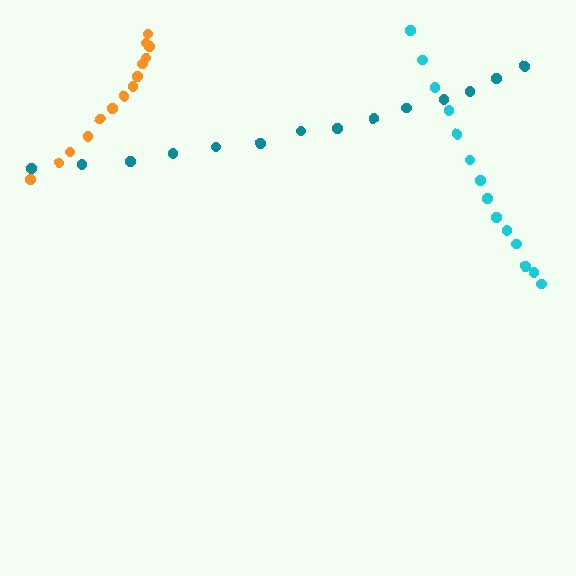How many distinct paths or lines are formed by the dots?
There are 3 distinct paths.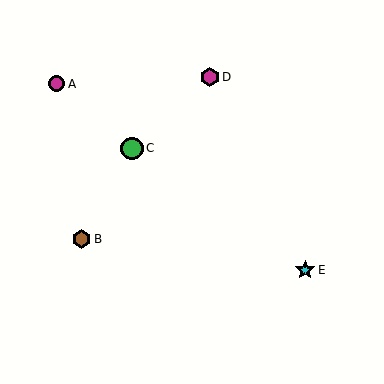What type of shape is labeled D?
Shape D is a magenta hexagon.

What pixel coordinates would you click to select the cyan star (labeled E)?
Click at (305, 270) to select the cyan star E.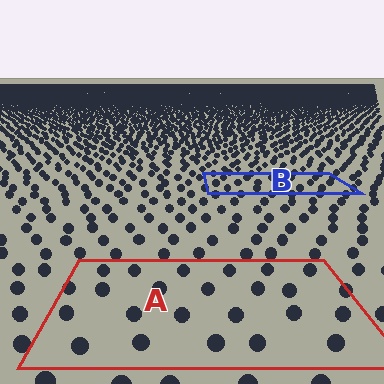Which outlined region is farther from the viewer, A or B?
Region B is farther from the viewer — the texture elements inside it appear smaller and more densely packed.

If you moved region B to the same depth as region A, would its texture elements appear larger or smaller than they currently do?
They would appear larger. At a closer depth, the same texture elements are projected at a bigger on-screen size.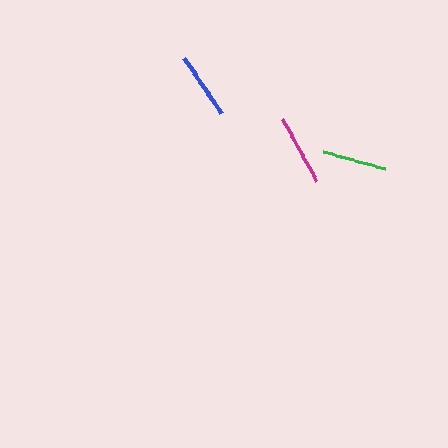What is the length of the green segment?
The green segment is approximately 65 pixels long.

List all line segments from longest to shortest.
From longest to shortest: magenta, blue, green.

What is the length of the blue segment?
The blue segment is approximately 67 pixels long.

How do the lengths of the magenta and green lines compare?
The magenta and green lines are approximately the same length.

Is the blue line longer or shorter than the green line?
The blue line is longer than the green line.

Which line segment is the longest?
The magenta line is the longest at approximately 70 pixels.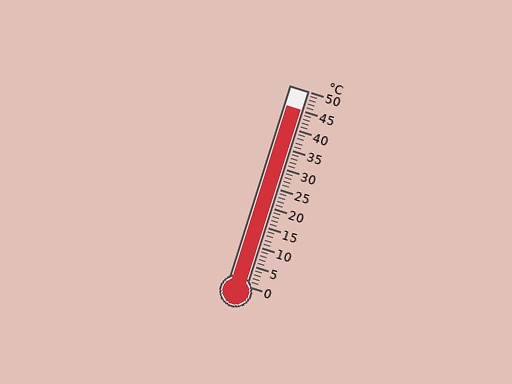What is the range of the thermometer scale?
The thermometer scale ranges from 0°C to 50°C.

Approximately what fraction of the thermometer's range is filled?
The thermometer is filled to approximately 90% of its range.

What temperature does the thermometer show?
The thermometer shows approximately 45°C.